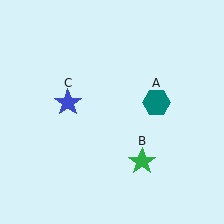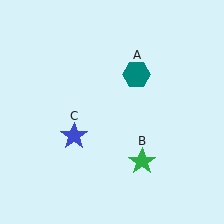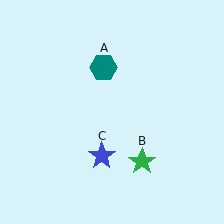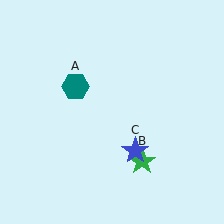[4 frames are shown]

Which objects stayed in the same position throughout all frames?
Green star (object B) remained stationary.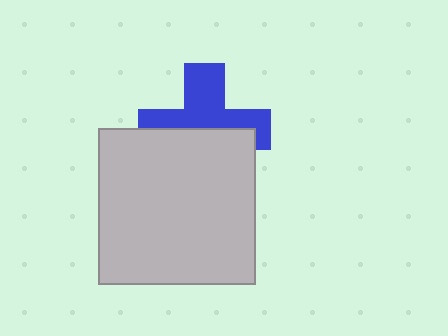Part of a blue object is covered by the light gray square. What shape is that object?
It is a cross.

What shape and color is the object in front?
The object in front is a light gray square.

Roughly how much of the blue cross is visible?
About half of it is visible (roughly 51%).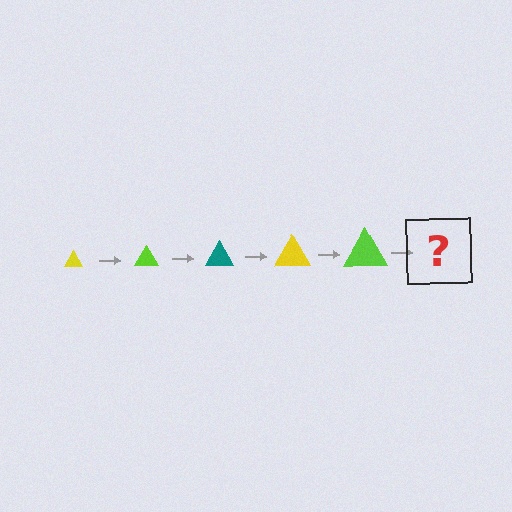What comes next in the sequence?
The next element should be a teal triangle, larger than the previous one.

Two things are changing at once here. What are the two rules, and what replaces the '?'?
The two rules are that the triangle grows larger each step and the color cycles through yellow, lime, and teal. The '?' should be a teal triangle, larger than the previous one.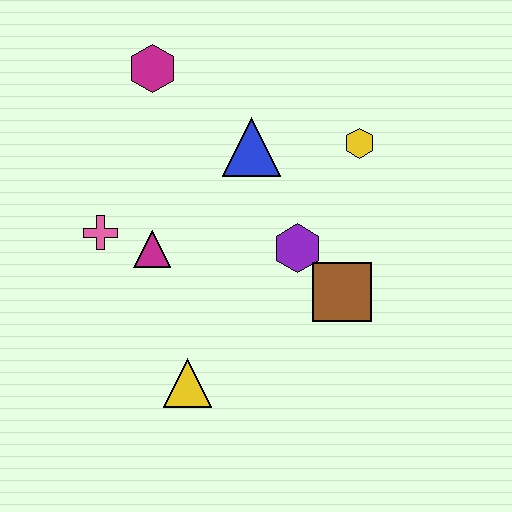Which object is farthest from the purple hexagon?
The magenta hexagon is farthest from the purple hexagon.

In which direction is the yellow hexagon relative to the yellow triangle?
The yellow hexagon is above the yellow triangle.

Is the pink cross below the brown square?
No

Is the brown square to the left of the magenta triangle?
No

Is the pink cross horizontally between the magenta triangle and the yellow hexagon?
No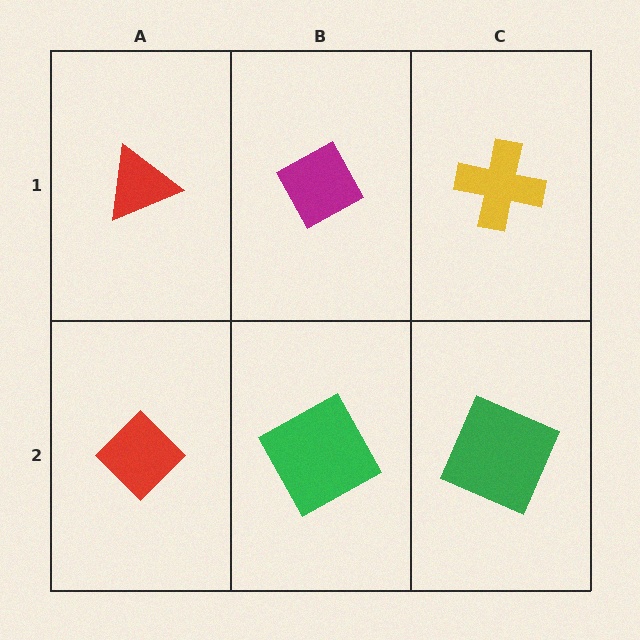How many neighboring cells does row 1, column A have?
2.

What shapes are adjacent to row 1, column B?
A green square (row 2, column B), a red triangle (row 1, column A), a yellow cross (row 1, column C).